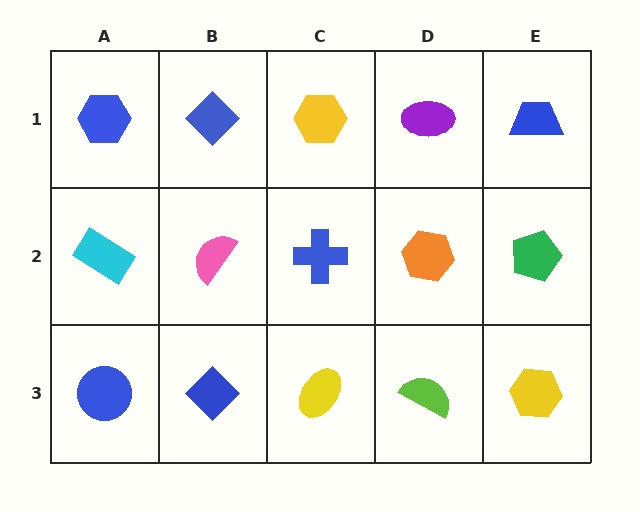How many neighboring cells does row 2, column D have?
4.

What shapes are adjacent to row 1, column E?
A green pentagon (row 2, column E), a purple ellipse (row 1, column D).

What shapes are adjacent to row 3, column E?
A green pentagon (row 2, column E), a lime semicircle (row 3, column D).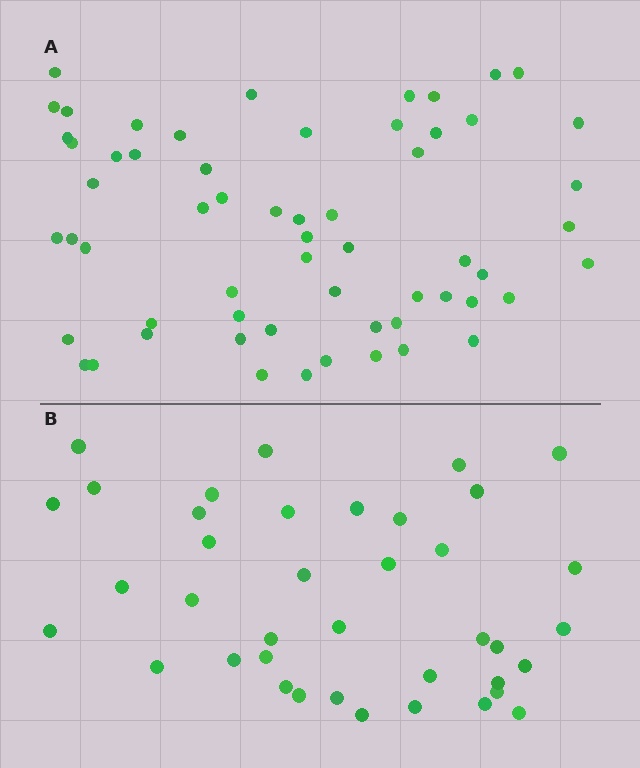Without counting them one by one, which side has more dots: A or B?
Region A (the top region) has more dots.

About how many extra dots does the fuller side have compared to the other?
Region A has approximately 20 more dots than region B.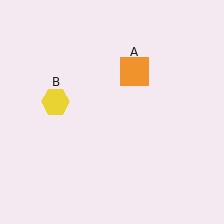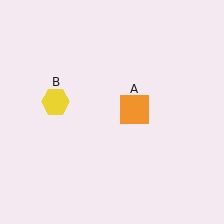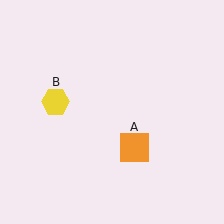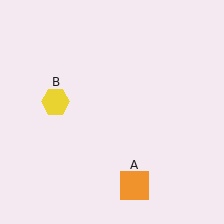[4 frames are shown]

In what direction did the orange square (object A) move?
The orange square (object A) moved down.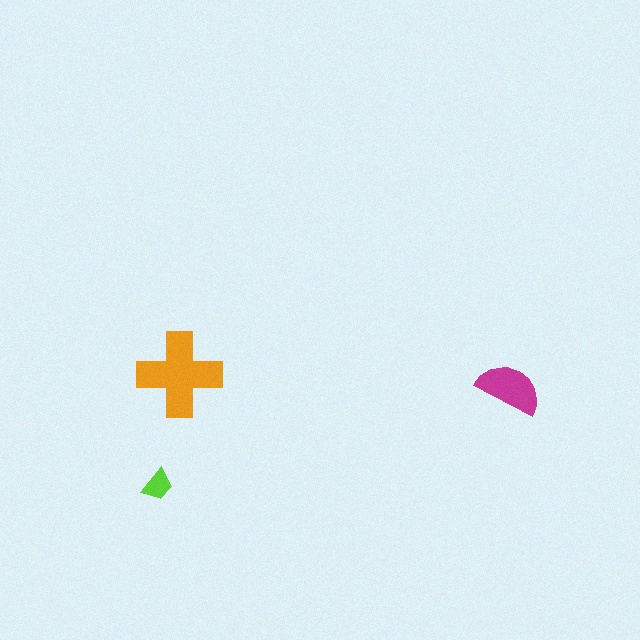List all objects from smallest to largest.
The lime trapezoid, the magenta semicircle, the orange cross.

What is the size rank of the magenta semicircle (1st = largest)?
2nd.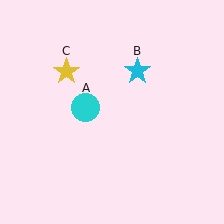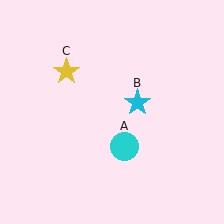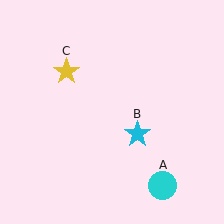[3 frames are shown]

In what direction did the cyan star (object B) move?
The cyan star (object B) moved down.